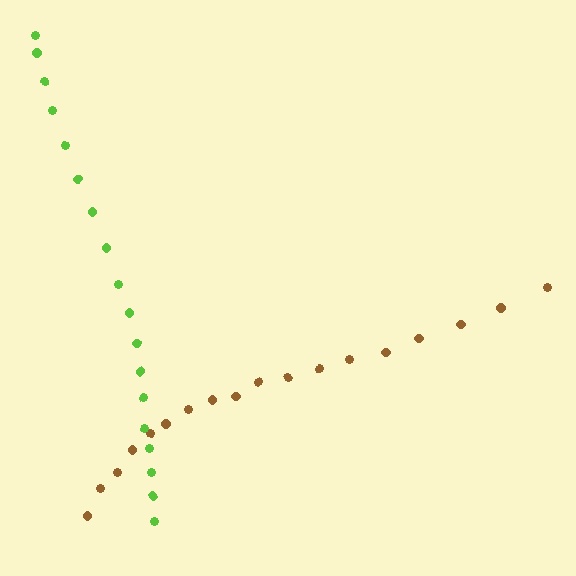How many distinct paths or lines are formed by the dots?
There are 2 distinct paths.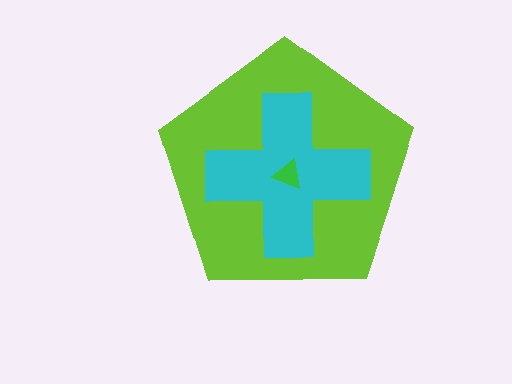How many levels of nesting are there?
3.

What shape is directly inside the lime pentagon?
The cyan cross.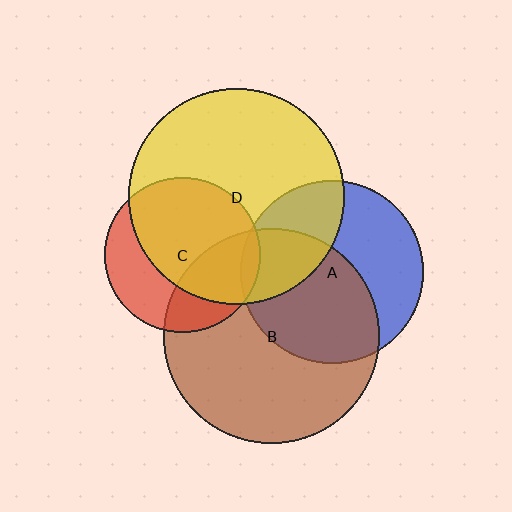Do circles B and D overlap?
Yes.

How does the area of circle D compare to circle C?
Approximately 1.9 times.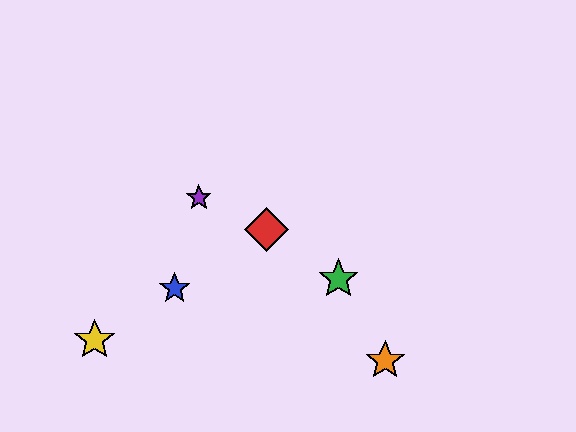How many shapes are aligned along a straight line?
3 shapes (the red diamond, the blue star, the yellow star) are aligned along a straight line.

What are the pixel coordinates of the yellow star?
The yellow star is at (95, 340).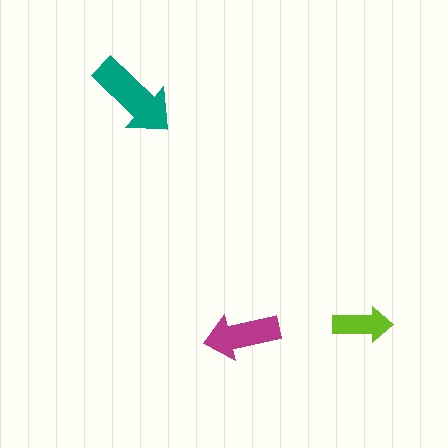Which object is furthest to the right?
The lime arrow is rightmost.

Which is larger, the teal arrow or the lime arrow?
The teal one.